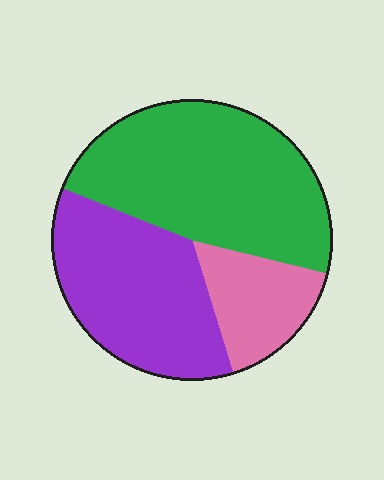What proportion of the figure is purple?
Purple takes up about three eighths (3/8) of the figure.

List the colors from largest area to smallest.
From largest to smallest: green, purple, pink.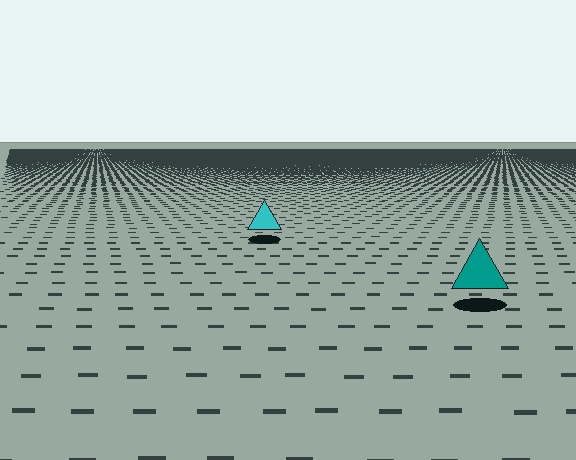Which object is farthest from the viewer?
The cyan triangle is farthest from the viewer. It appears smaller and the ground texture around it is denser.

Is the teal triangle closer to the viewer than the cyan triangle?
Yes. The teal triangle is closer — you can tell from the texture gradient: the ground texture is coarser near it.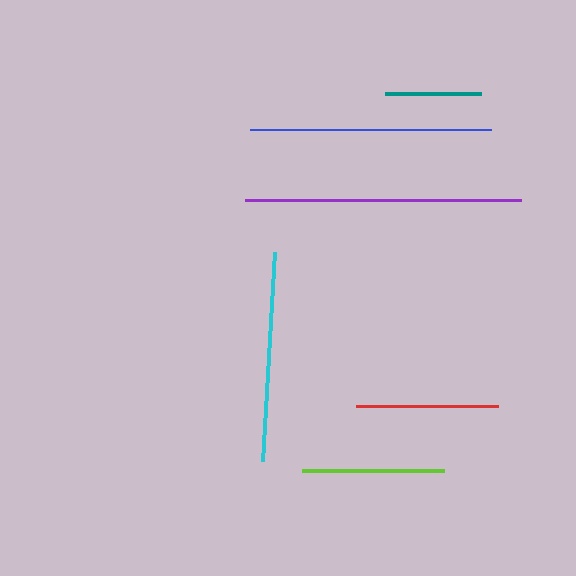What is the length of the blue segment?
The blue segment is approximately 240 pixels long.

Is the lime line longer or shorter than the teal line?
The lime line is longer than the teal line.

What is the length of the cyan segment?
The cyan segment is approximately 210 pixels long.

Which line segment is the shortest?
The teal line is the shortest at approximately 96 pixels.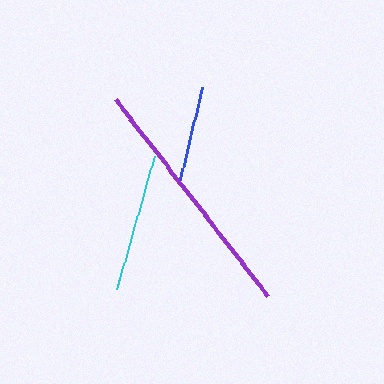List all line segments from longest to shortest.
From longest to shortest: purple, cyan, blue.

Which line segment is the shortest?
The blue line is the shortest at approximately 98 pixels.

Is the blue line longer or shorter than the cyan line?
The cyan line is longer than the blue line.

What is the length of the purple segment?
The purple segment is approximately 248 pixels long.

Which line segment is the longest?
The purple line is the longest at approximately 248 pixels.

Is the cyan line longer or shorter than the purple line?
The purple line is longer than the cyan line.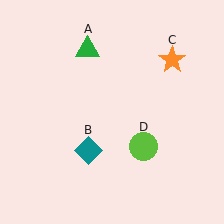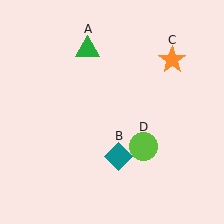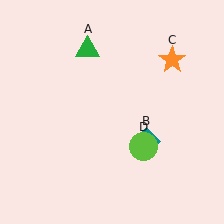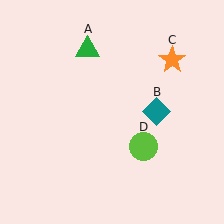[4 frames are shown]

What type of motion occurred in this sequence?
The teal diamond (object B) rotated counterclockwise around the center of the scene.